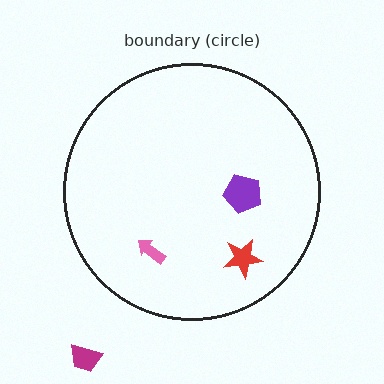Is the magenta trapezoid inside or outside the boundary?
Outside.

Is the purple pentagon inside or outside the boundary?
Inside.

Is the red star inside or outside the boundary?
Inside.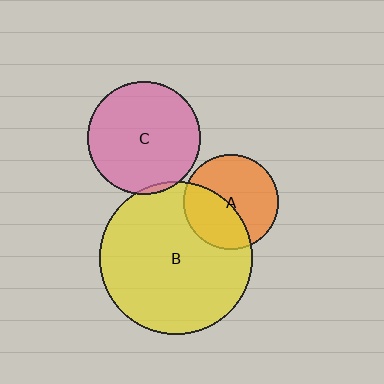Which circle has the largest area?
Circle B (yellow).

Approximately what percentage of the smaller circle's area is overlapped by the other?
Approximately 5%.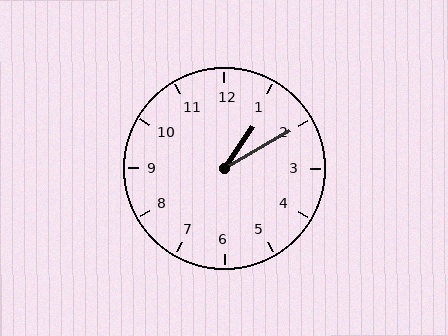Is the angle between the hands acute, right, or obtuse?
It is acute.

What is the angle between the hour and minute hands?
Approximately 25 degrees.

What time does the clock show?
1:10.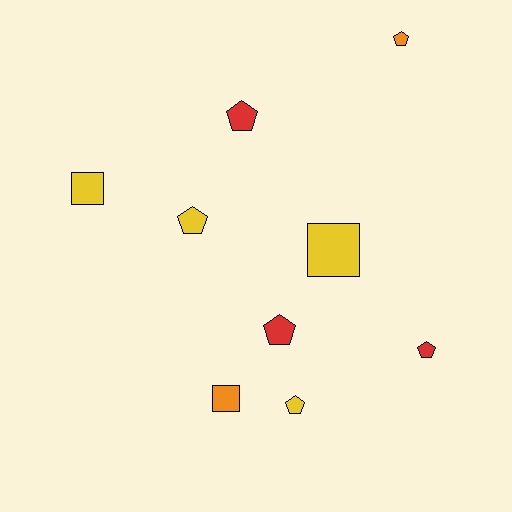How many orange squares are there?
There is 1 orange square.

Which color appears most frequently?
Yellow, with 4 objects.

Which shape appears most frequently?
Pentagon, with 6 objects.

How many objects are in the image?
There are 9 objects.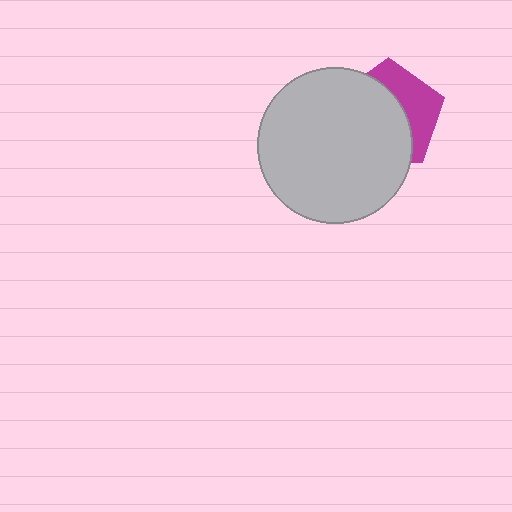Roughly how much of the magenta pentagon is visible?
A small part of it is visible (roughly 37%).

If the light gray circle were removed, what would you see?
You would see the complete magenta pentagon.